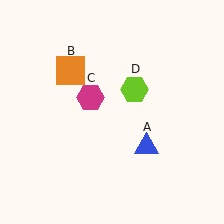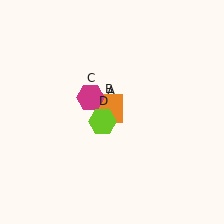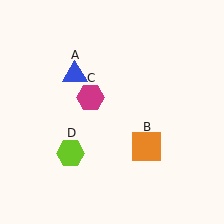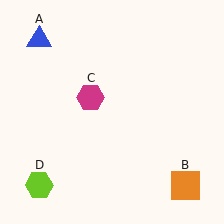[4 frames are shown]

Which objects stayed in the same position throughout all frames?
Magenta hexagon (object C) remained stationary.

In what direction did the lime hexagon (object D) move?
The lime hexagon (object D) moved down and to the left.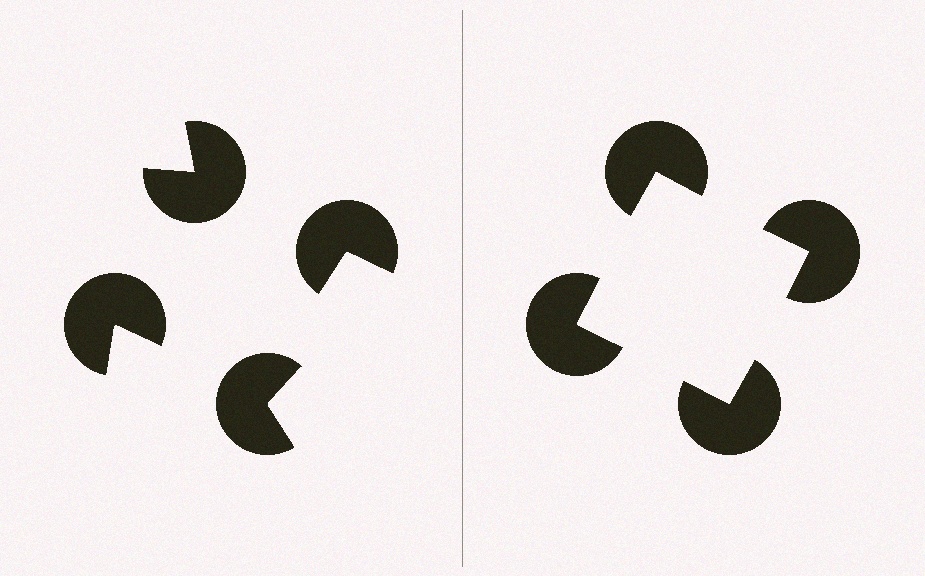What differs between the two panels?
The pac-man discs are positioned identically on both sides; only the wedge orientations differ. On the right they align to a square; on the left they are misaligned.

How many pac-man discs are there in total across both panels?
8 — 4 on each side.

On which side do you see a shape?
An illusory square appears on the right side. On the left side the wedge cuts are rotated, so no coherent shape forms.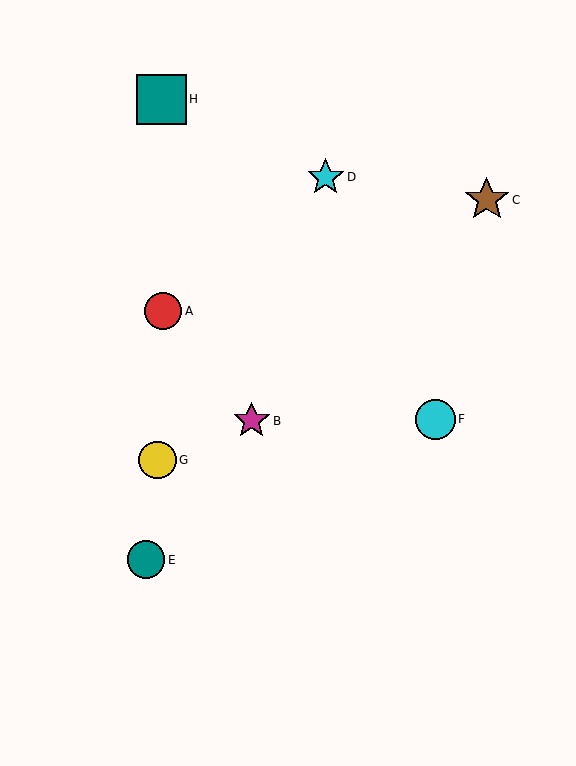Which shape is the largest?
The teal square (labeled H) is the largest.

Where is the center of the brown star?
The center of the brown star is at (487, 200).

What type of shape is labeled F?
Shape F is a cyan circle.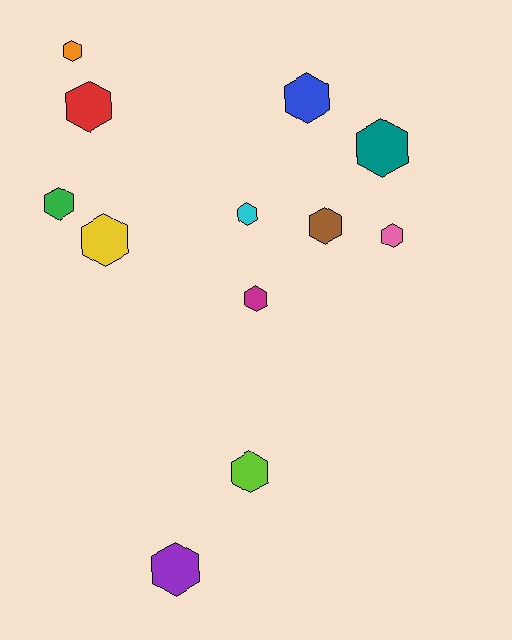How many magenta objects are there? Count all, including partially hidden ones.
There is 1 magenta object.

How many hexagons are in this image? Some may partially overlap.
There are 12 hexagons.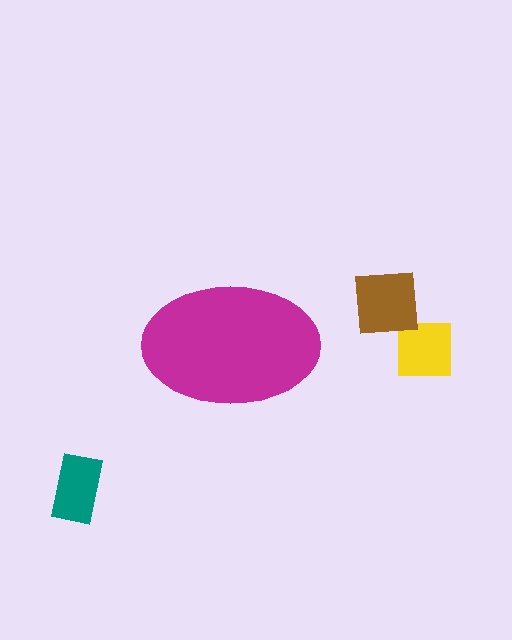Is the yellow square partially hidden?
No, the yellow square is fully visible.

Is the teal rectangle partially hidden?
No, the teal rectangle is fully visible.